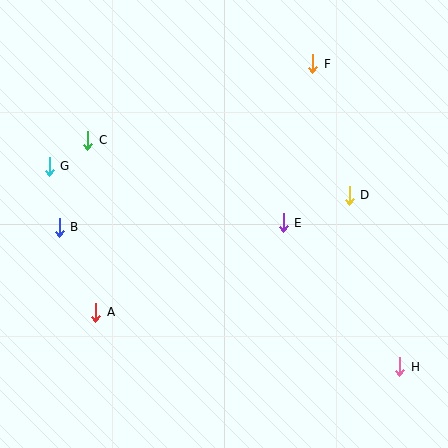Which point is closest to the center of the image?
Point E at (283, 223) is closest to the center.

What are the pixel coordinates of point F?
Point F is at (313, 64).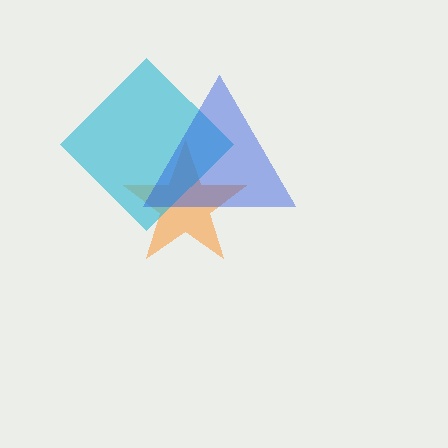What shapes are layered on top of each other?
The layered shapes are: an orange star, a cyan diamond, a blue triangle.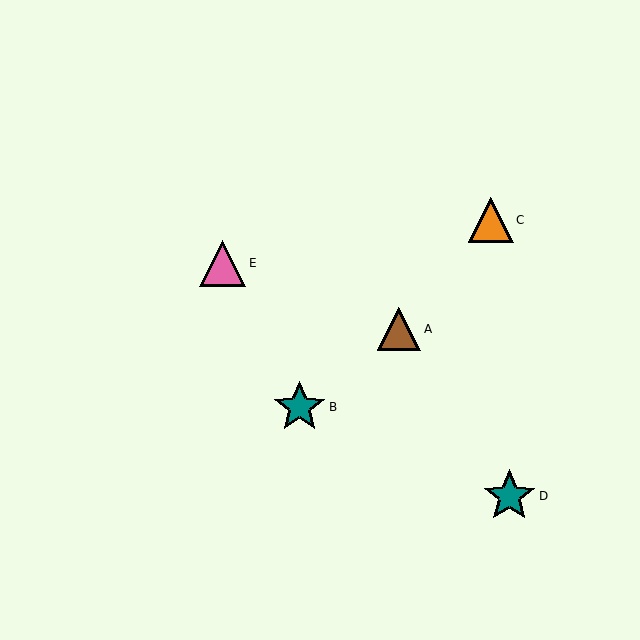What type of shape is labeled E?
Shape E is a pink triangle.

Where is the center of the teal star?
The center of the teal star is at (299, 407).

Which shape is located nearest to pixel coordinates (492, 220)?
The orange triangle (labeled C) at (491, 220) is nearest to that location.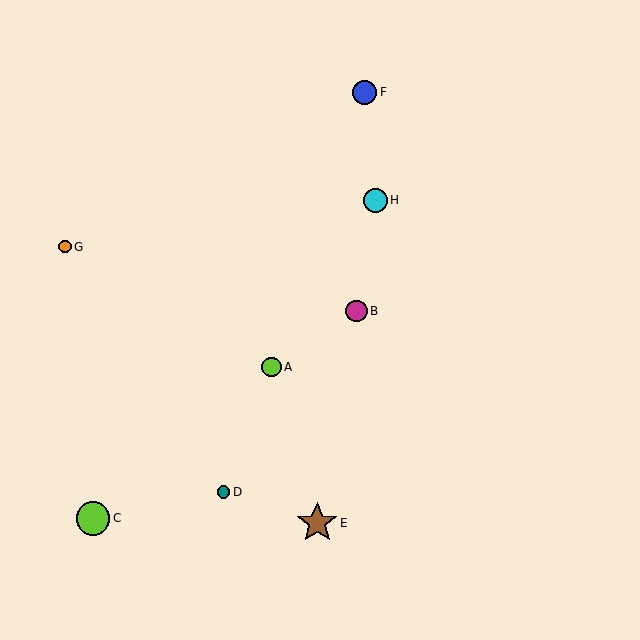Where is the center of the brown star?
The center of the brown star is at (317, 523).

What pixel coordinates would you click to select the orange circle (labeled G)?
Click at (65, 247) to select the orange circle G.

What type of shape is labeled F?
Shape F is a blue circle.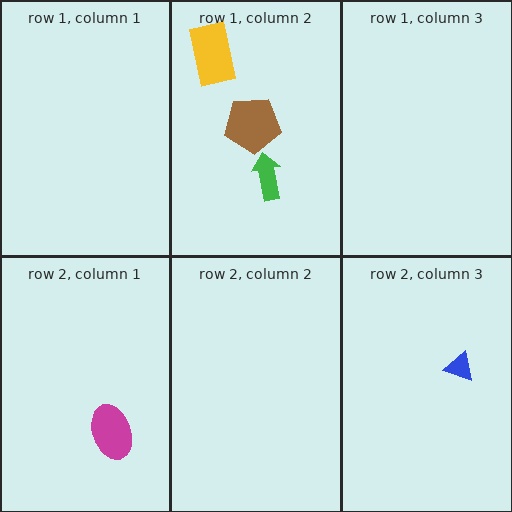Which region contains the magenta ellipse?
The row 2, column 1 region.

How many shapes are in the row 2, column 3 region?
1.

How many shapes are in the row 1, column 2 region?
3.